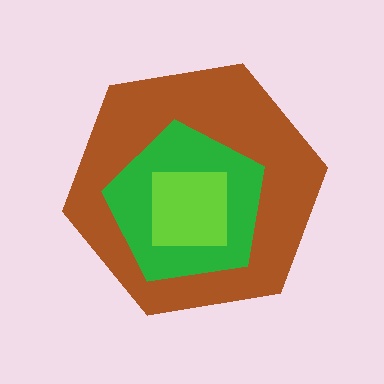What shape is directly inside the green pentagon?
The lime square.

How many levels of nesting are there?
3.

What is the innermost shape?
The lime square.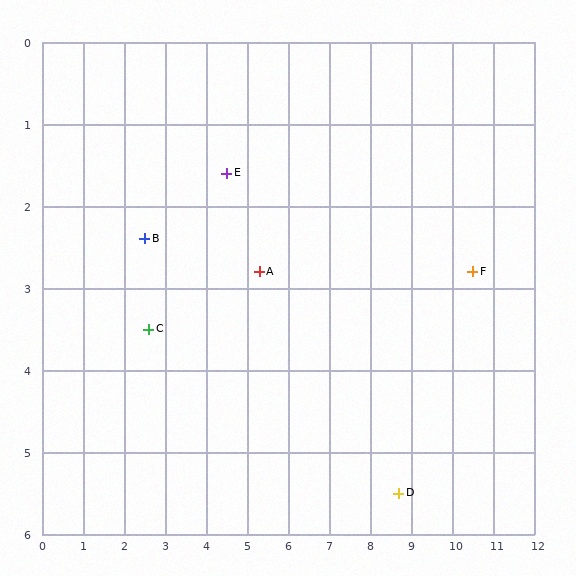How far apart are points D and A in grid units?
Points D and A are about 4.3 grid units apart.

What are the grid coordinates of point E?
Point E is at approximately (4.5, 1.6).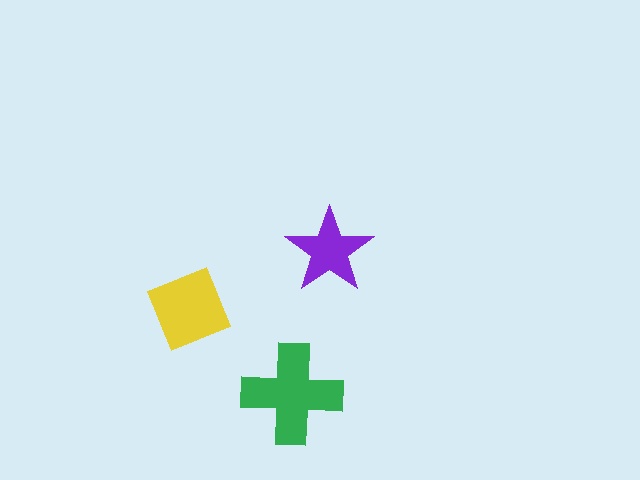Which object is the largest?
The green cross.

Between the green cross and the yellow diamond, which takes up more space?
The green cross.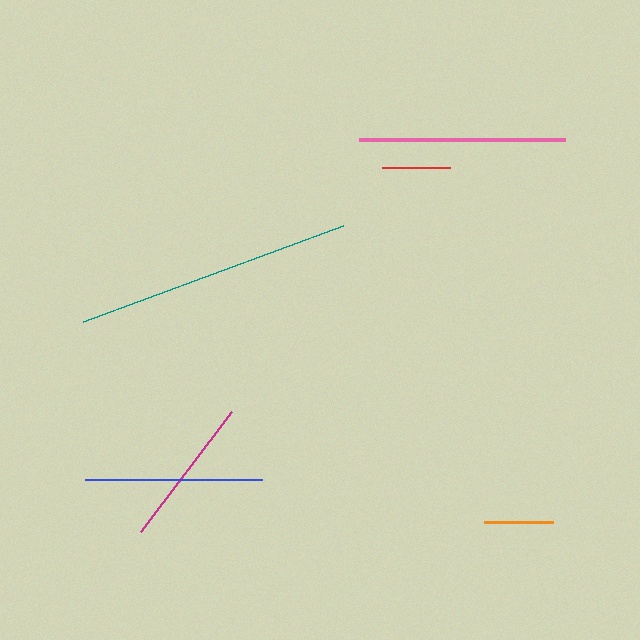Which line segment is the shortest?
The red line is the shortest at approximately 69 pixels.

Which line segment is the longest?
The teal line is the longest at approximately 277 pixels.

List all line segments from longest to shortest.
From longest to shortest: teal, pink, blue, magenta, orange, red.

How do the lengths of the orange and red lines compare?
The orange and red lines are approximately the same length.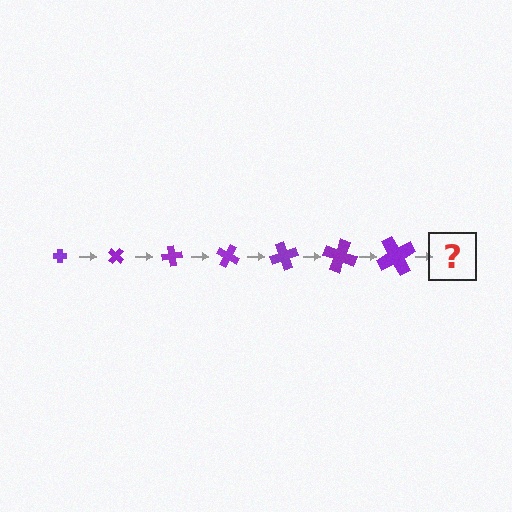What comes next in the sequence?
The next element should be a cross, larger than the previous one and rotated 280 degrees from the start.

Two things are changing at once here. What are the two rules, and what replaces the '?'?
The two rules are that the cross grows larger each step and it rotates 40 degrees each step. The '?' should be a cross, larger than the previous one and rotated 280 degrees from the start.